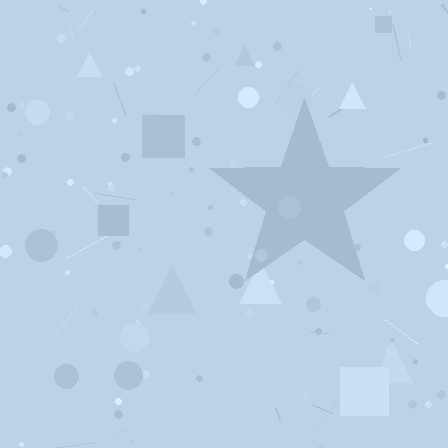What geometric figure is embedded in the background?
A star is embedded in the background.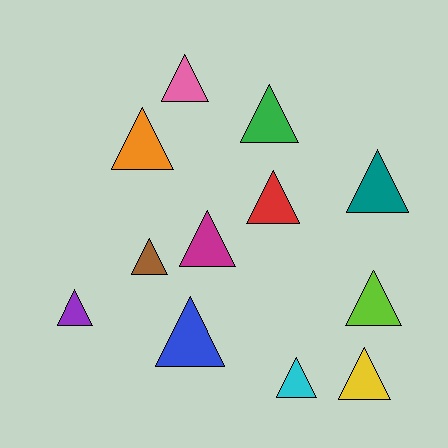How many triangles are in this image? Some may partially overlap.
There are 12 triangles.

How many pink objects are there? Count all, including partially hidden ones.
There is 1 pink object.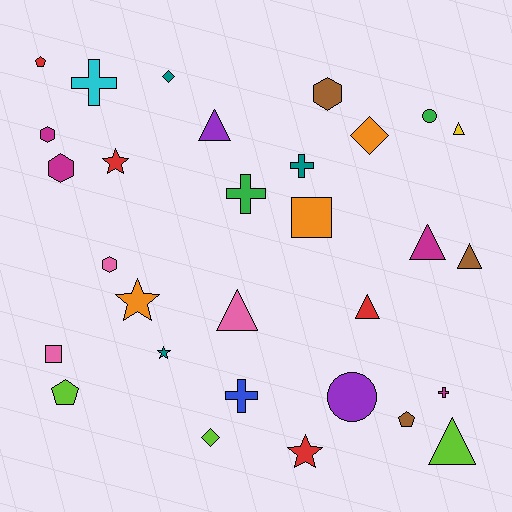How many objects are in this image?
There are 30 objects.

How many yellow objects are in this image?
There is 1 yellow object.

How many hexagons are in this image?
There are 4 hexagons.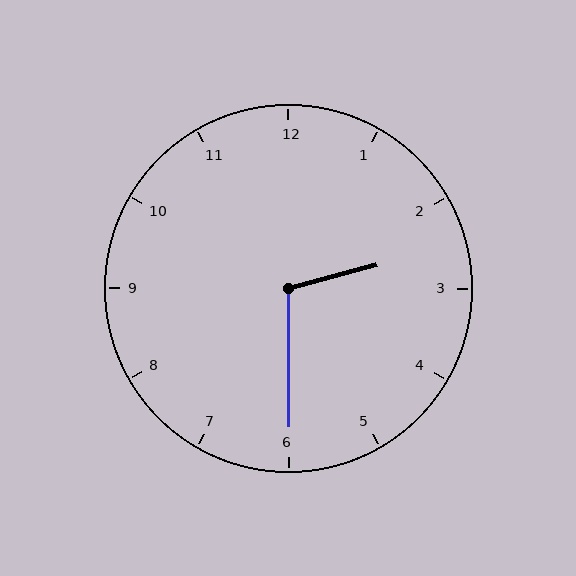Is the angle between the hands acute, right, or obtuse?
It is obtuse.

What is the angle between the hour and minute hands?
Approximately 105 degrees.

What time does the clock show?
2:30.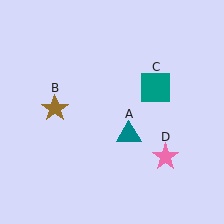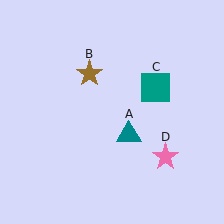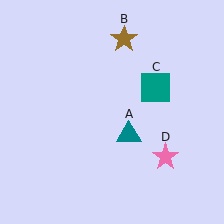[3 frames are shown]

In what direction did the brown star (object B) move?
The brown star (object B) moved up and to the right.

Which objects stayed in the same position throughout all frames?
Teal triangle (object A) and teal square (object C) and pink star (object D) remained stationary.